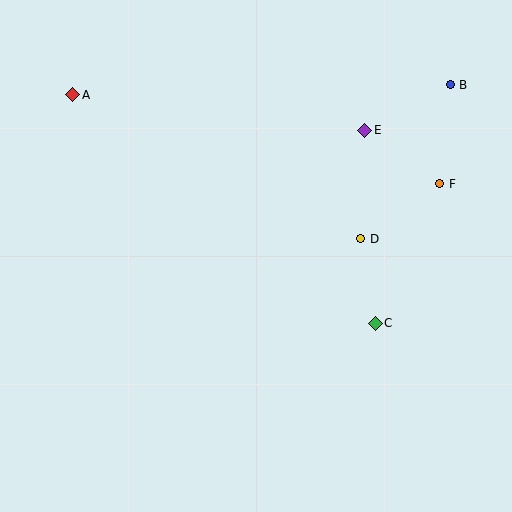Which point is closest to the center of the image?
Point D at (361, 239) is closest to the center.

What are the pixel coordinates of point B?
Point B is at (450, 85).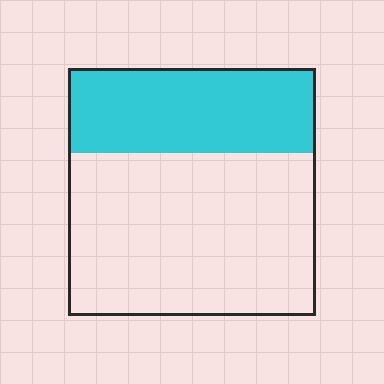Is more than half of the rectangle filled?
No.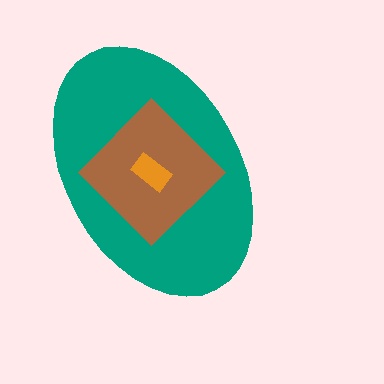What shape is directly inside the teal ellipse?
The brown diamond.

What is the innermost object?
The orange rectangle.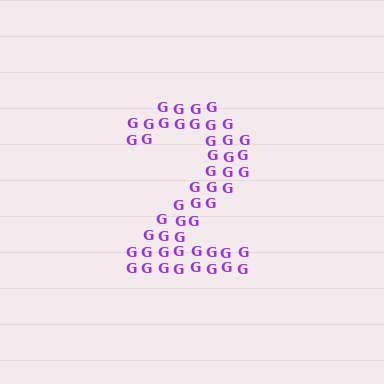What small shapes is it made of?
It is made of small letter G's.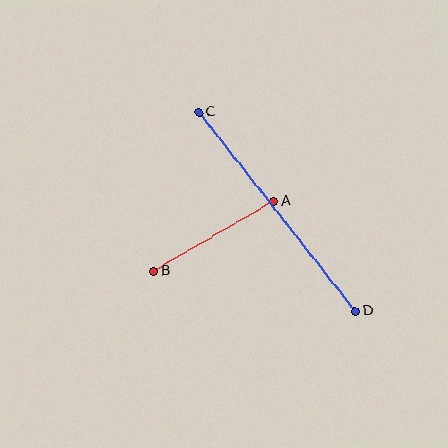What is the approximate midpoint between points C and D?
The midpoint is at approximately (277, 211) pixels.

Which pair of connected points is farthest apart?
Points C and D are farthest apart.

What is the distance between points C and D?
The distance is approximately 253 pixels.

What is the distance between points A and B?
The distance is approximately 139 pixels.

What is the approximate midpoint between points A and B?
The midpoint is at approximately (214, 236) pixels.